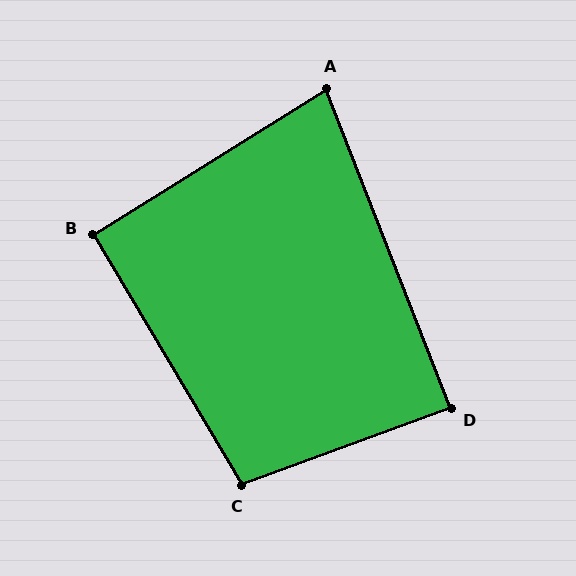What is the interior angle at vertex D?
Approximately 89 degrees (approximately right).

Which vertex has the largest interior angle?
C, at approximately 100 degrees.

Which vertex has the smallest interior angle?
A, at approximately 80 degrees.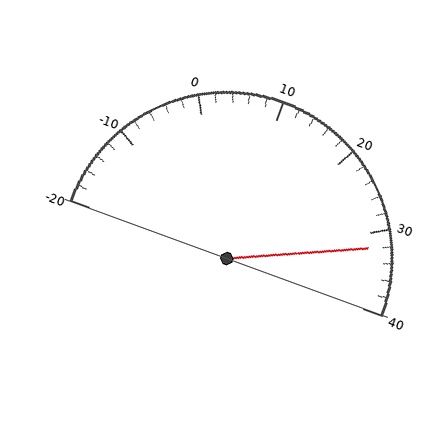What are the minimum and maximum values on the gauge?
The gauge ranges from -20 to 40.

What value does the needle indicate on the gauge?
The needle indicates approximately 32.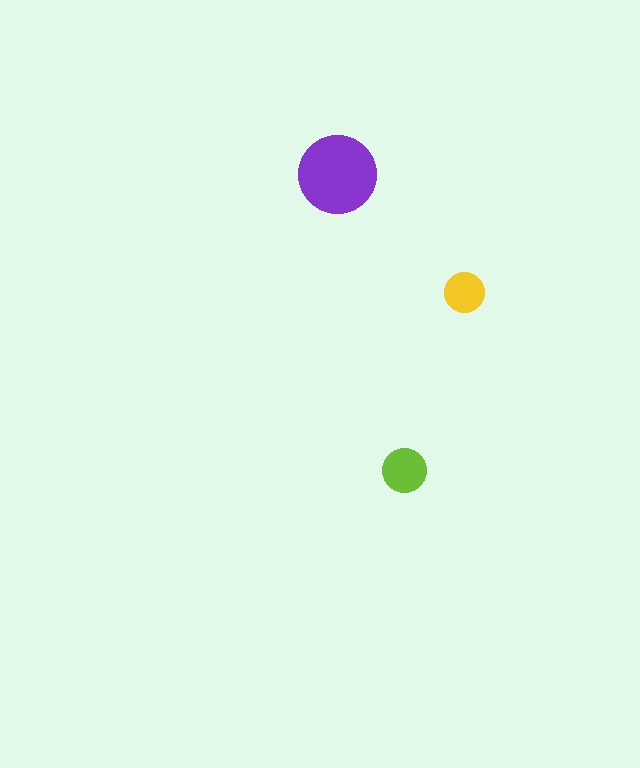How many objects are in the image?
There are 3 objects in the image.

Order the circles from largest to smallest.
the purple one, the lime one, the yellow one.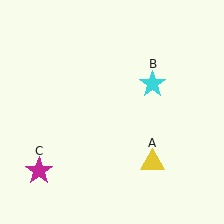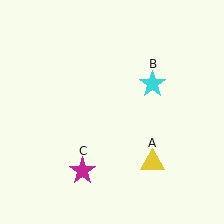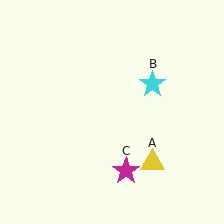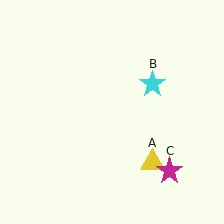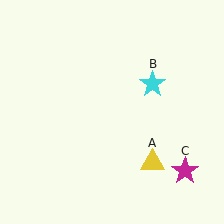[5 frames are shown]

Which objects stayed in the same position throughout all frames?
Yellow triangle (object A) and cyan star (object B) remained stationary.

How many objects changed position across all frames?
1 object changed position: magenta star (object C).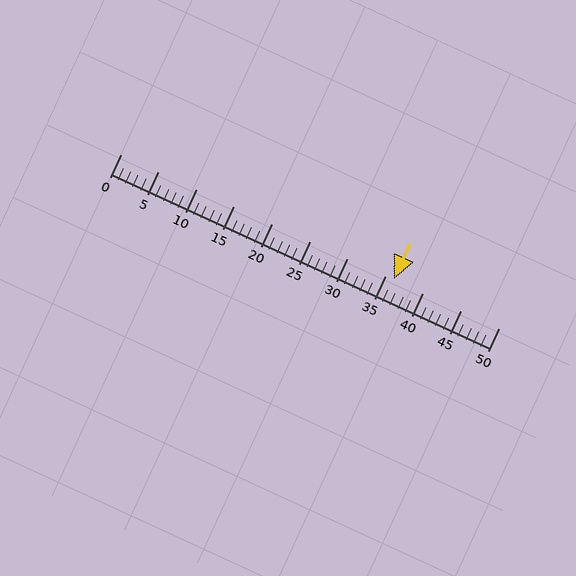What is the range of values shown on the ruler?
The ruler shows values from 0 to 50.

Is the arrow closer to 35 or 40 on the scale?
The arrow is closer to 35.